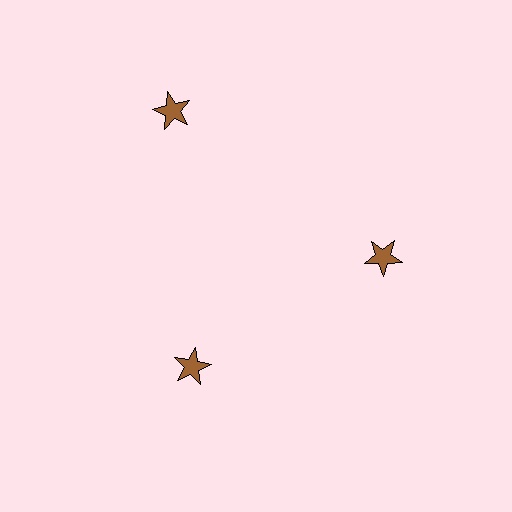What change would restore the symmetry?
The symmetry would be restored by moving it inward, back onto the ring so that all 3 stars sit at equal angles and equal distance from the center.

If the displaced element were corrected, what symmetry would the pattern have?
It would have 3-fold rotational symmetry — the pattern would map onto itself every 120 degrees.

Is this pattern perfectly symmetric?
No. The 3 brown stars are arranged in a ring, but one element near the 11 o'clock position is pushed outward from the center, breaking the 3-fold rotational symmetry.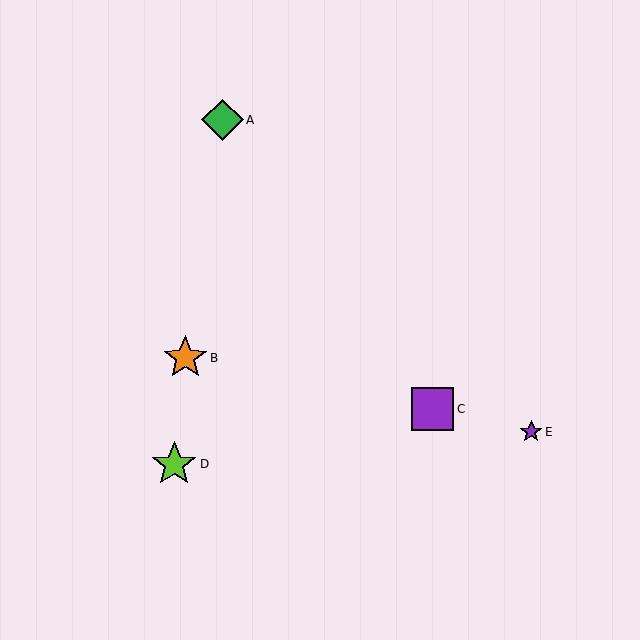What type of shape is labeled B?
Shape B is an orange star.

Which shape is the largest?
The lime star (labeled D) is the largest.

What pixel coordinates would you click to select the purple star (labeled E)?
Click at (531, 432) to select the purple star E.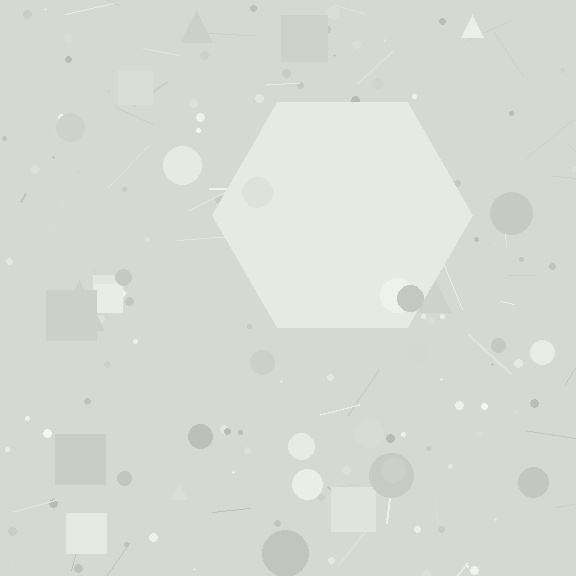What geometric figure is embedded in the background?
A hexagon is embedded in the background.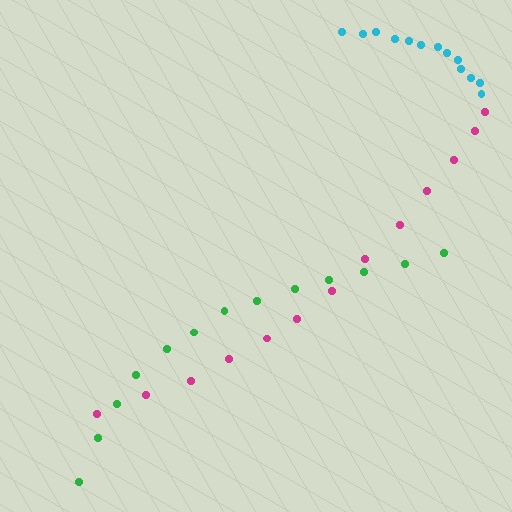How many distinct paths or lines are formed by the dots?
There are 3 distinct paths.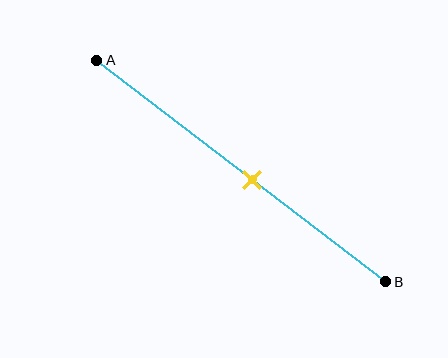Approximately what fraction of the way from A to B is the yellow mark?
The yellow mark is approximately 55% of the way from A to B.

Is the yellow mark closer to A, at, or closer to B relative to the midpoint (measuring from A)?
The yellow mark is closer to point B than the midpoint of segment AB.